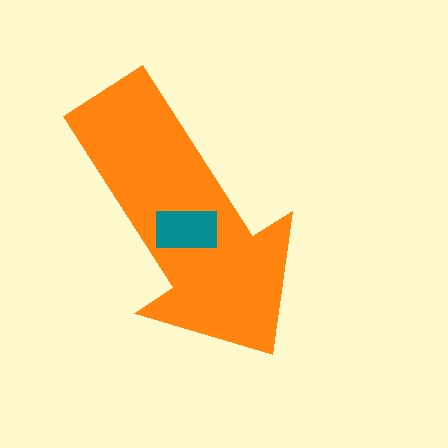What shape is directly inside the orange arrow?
The teal rectangle.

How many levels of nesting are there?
2.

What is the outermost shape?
The orange arrow.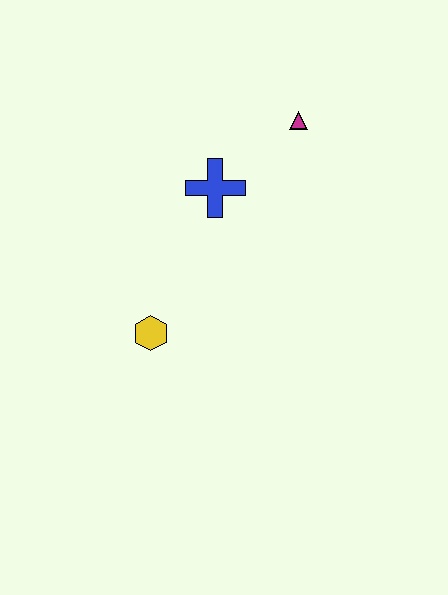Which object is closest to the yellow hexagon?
The blue cross is closest to the yellow hexagon.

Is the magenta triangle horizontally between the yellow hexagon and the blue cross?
No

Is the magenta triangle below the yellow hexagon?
No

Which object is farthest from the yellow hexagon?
The magenta triangle is farthest from the yellow hexagon.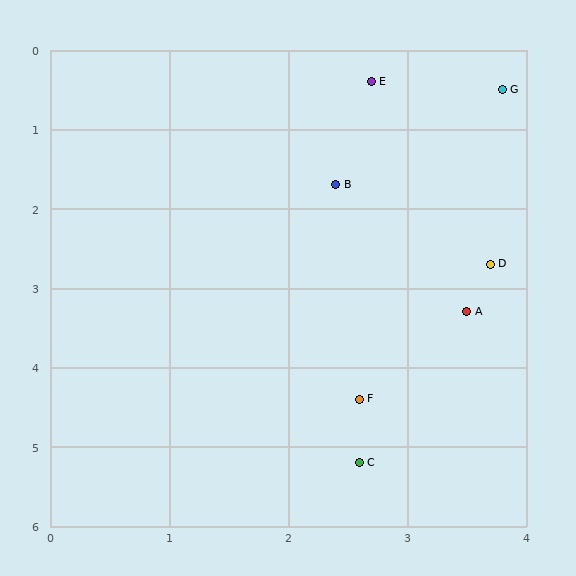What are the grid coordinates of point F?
Point F is at approximately (2.6, 4.4).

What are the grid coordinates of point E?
Point E is at approximately (2.7, 0.4).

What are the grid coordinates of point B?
Point B is at approximately (2.4, 1.7).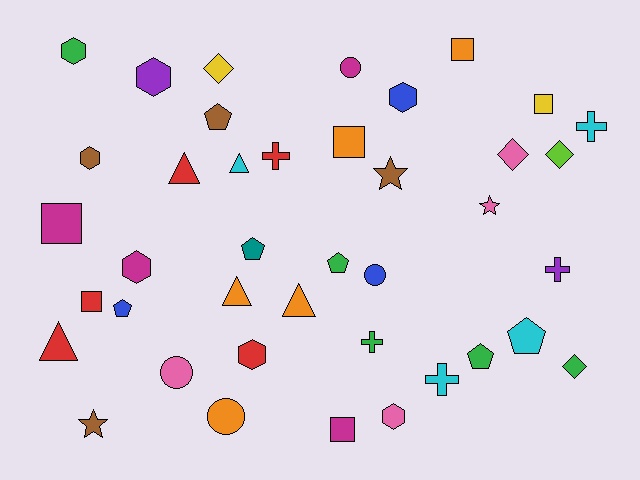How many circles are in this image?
There are 4 circles.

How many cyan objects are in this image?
There are 4 cyan objects.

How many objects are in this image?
There are 40 objects.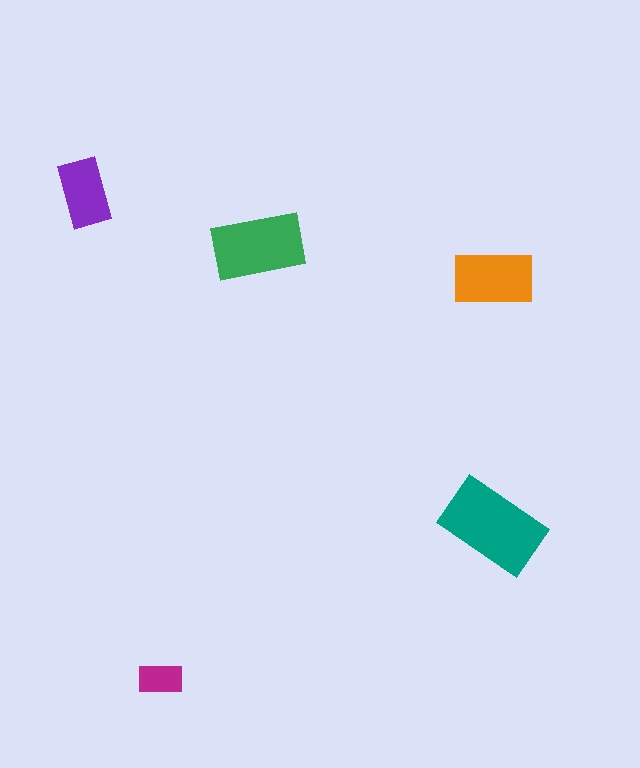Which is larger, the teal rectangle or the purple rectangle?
The teal one.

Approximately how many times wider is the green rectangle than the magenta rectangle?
About 2 times wider.